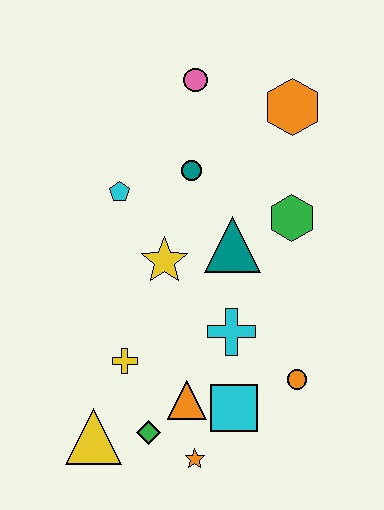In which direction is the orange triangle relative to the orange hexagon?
The orange triangle is below the orange hexagon.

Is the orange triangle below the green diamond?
No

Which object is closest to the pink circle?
The teal circle is closest to the pink circle.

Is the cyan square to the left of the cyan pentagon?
No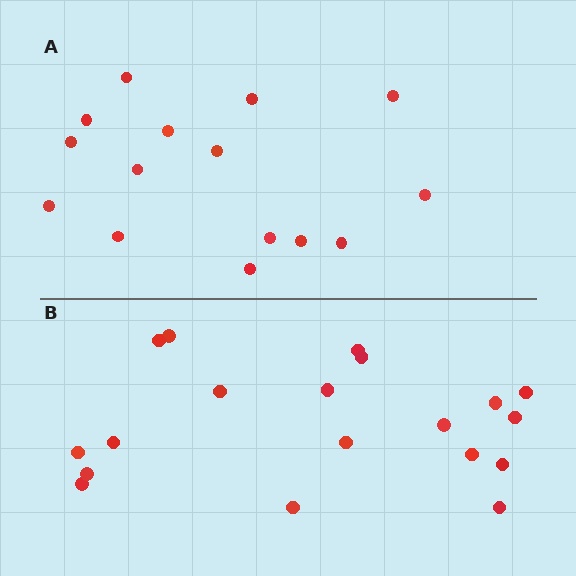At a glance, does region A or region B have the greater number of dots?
Region B (the bottom region) has more dots.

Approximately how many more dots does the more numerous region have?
Region B has about 4 more dots than region A.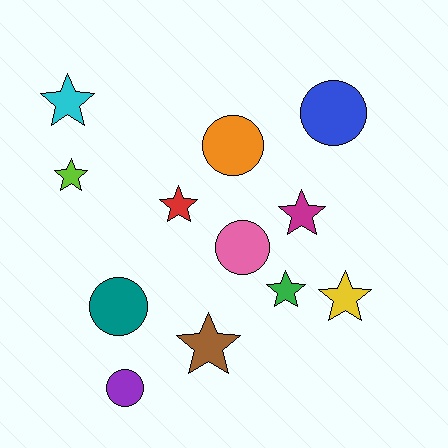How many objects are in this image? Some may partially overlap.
There are 12 objects.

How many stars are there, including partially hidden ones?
There are 7 stars.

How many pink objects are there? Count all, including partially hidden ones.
There is 1 pink object.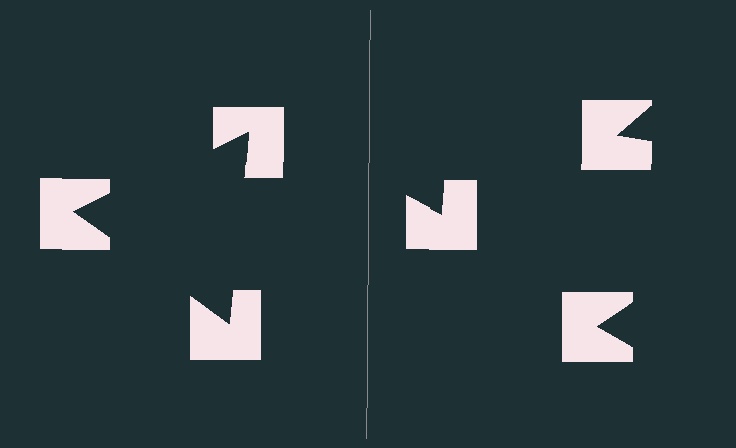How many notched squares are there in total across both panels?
6 — 3 on each side.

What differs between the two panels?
The notched squares are positioned identically on both sides; only the wedge orientations differ. On the left they align to a triangle; on the right they are misaligned.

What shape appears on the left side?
An illusory triangle.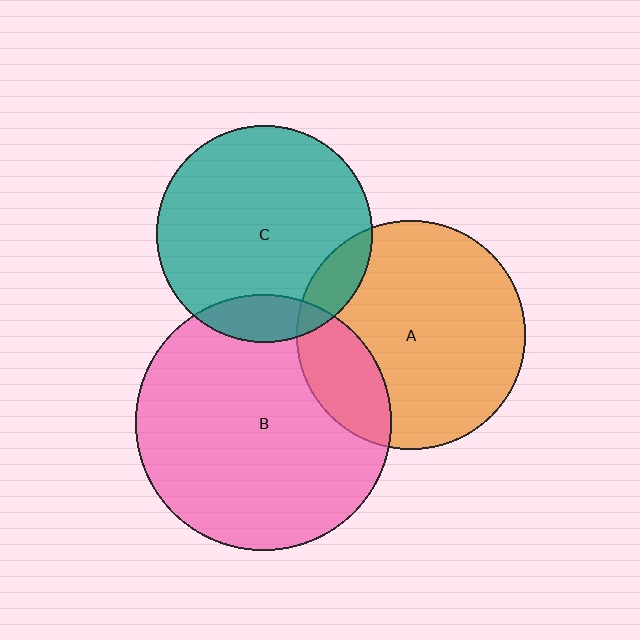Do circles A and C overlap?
Yes.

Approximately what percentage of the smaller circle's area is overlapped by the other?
Approximately 10%.